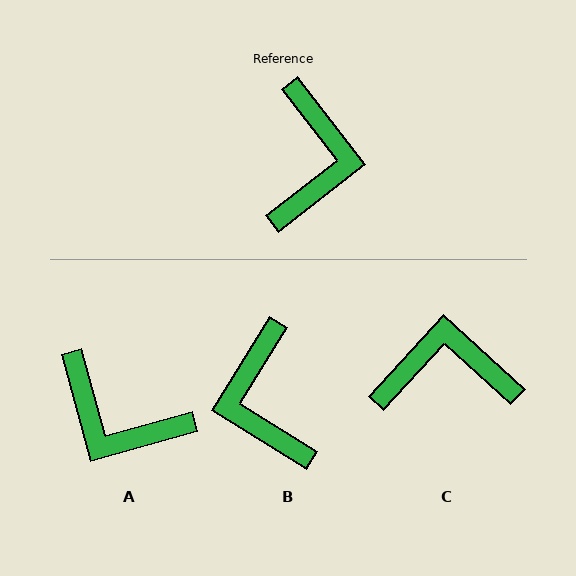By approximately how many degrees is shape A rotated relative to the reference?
Approximately 112 degrees clockwise.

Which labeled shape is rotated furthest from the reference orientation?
B, about 160 degrees away.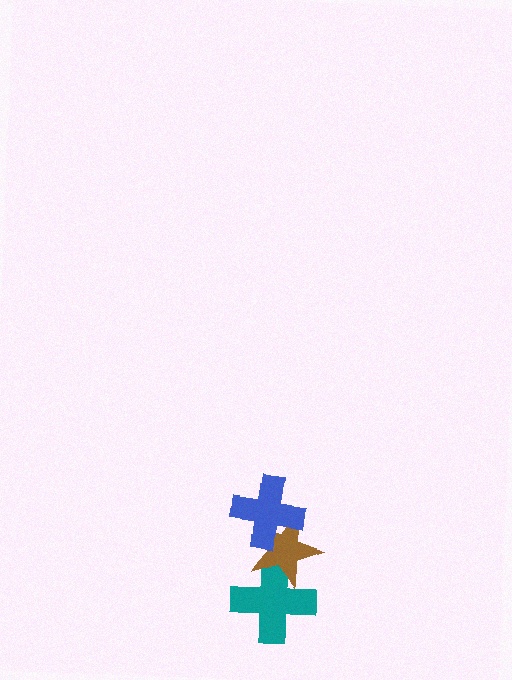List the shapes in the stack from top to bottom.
From top to bottom: the blue cross, the brown star, the teal cross.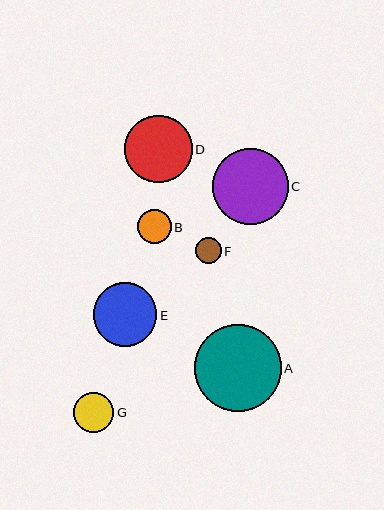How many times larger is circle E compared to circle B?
Circle E is approximately 1.9 times the size of circle B.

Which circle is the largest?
Circle A is the largest with a size of approximately 87 pixels.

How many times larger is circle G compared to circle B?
Circle G is approximately 1.2 times the size of circle B.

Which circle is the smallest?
Circle F is the smallest with a size of approximately 26 pixels.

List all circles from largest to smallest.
From largest to smallest: A, C, D, E, G, B, F.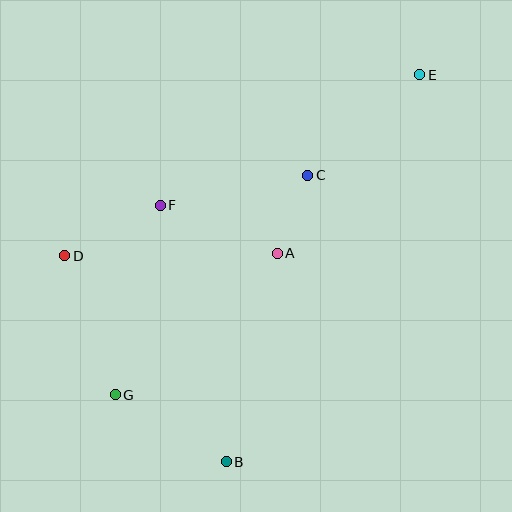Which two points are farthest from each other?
Points E and G are farthest from each other.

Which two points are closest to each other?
Points A and C are closest to each other.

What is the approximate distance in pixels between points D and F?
The distance between D and F is approximately 108 pixels.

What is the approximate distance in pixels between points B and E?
The distance between B and E is approximately 433 pixels.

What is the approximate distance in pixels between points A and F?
The distance between A and F is approximately 126 pixels.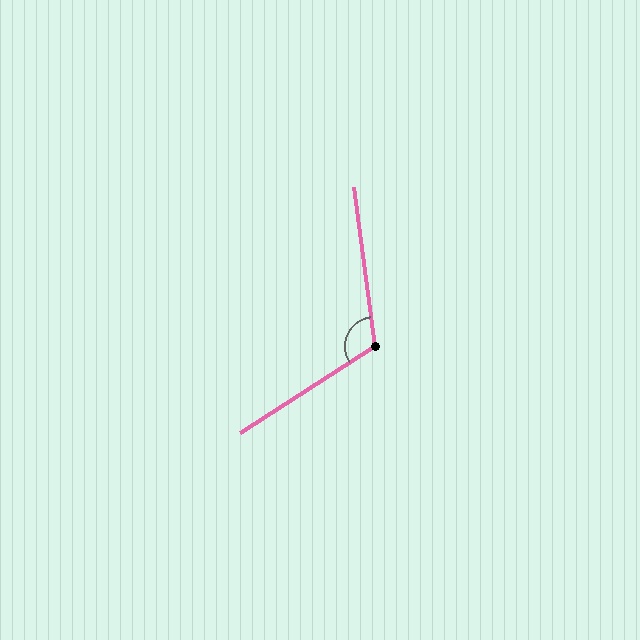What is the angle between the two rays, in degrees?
Approximately 116 degrees.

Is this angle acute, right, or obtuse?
It is obtuse.